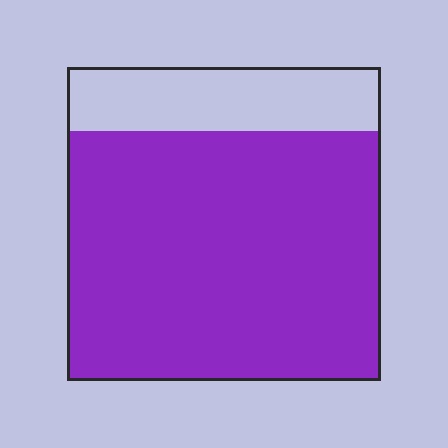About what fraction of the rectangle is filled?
About four fifths (4/5).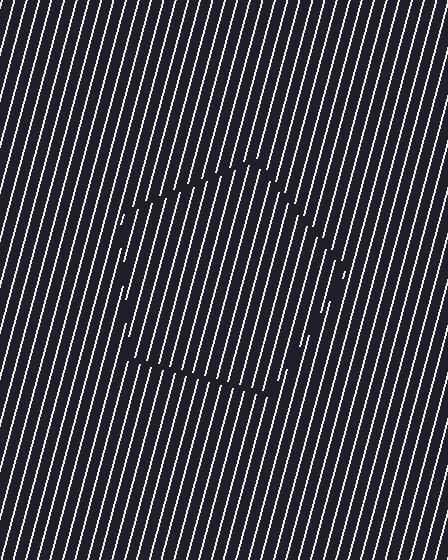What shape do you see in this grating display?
An illusory pentagon. The interior of the shape contains the same grating, shifted by half a period — the contour is defined by the phase discontinuity where line-ends from the inner and outer gratings abut.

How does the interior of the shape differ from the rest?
The interior of the shape contains the same grating, shifted by half a period — the contour is defined by the phase discontinuity where line-ends from the inner and outer gratings abut.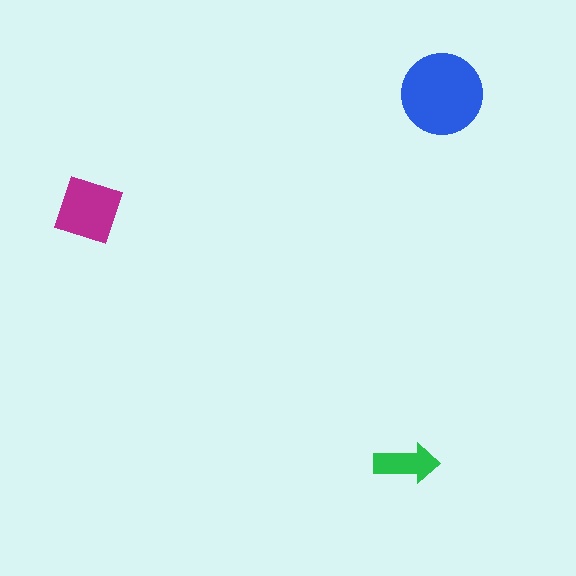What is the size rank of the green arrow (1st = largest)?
3rd.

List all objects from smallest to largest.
The green arrow, the magenta diamond, the blue circle.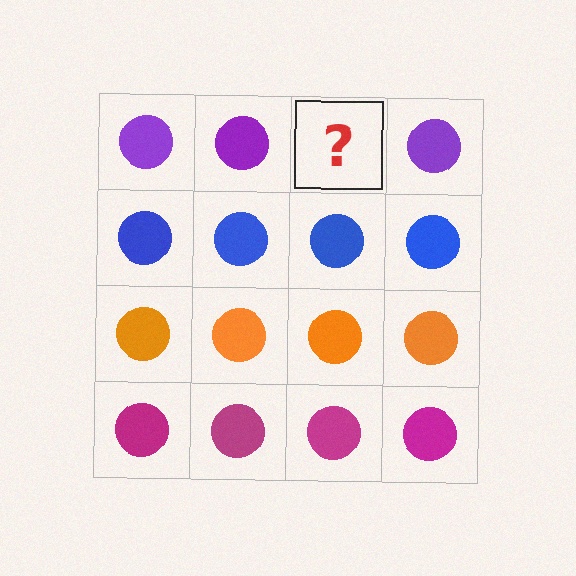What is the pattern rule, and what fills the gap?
The rule is that each row has a consistent color. The gap should be filled with a purple circle.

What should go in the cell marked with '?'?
The missing cell should contain a purple circle.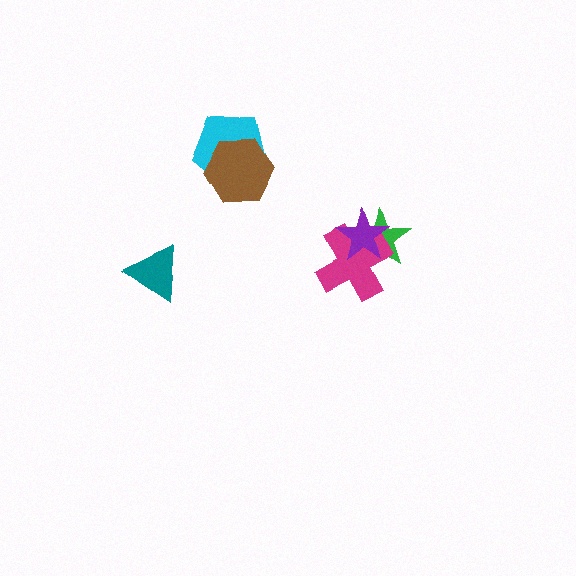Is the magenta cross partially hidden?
Yes, it is partially covered by another shape.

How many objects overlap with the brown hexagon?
1 object overlaps with the brown hexagon.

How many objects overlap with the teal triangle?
0 objects overlap with the teal triangle.